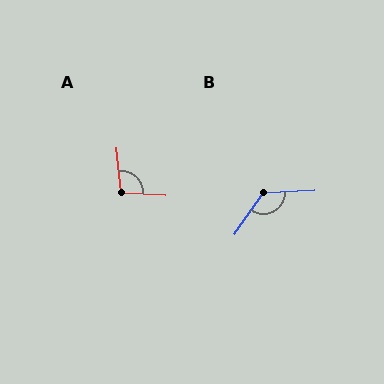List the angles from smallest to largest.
A (99°), B (127°).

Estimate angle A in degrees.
Approximately 99 degrees.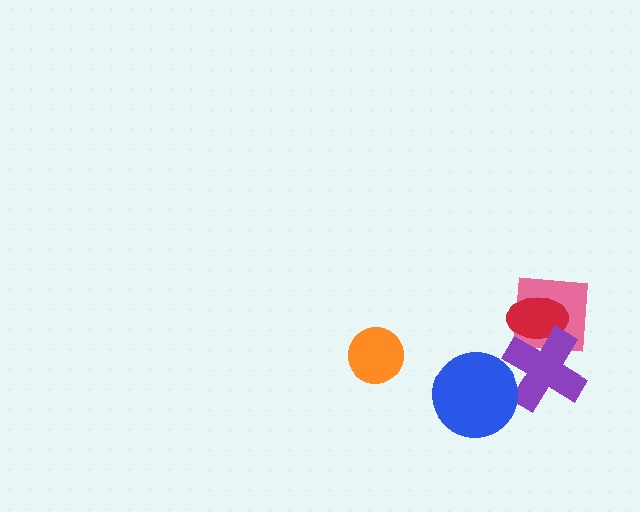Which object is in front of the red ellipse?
The purple cross is in front of the red ellipse.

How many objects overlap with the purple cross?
3 objects overlap with the purple cross.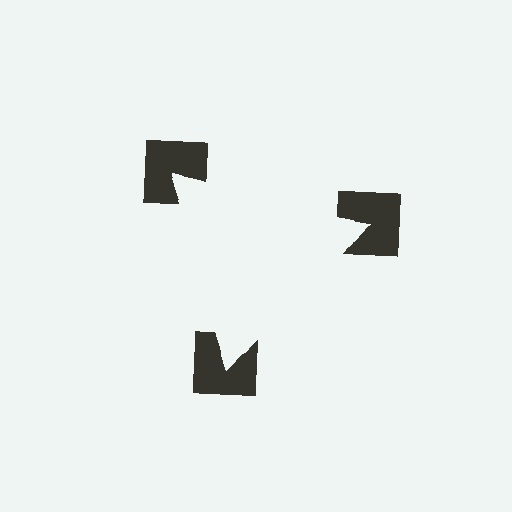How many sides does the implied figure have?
3 sides.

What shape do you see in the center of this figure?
An illusory triangle — its edges are inferred from the aligned wedge cuts in the notched squares, not physically drawn.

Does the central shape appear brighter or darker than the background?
It typically appears slightly brighter than the background, even though no actual brightness change is drawn.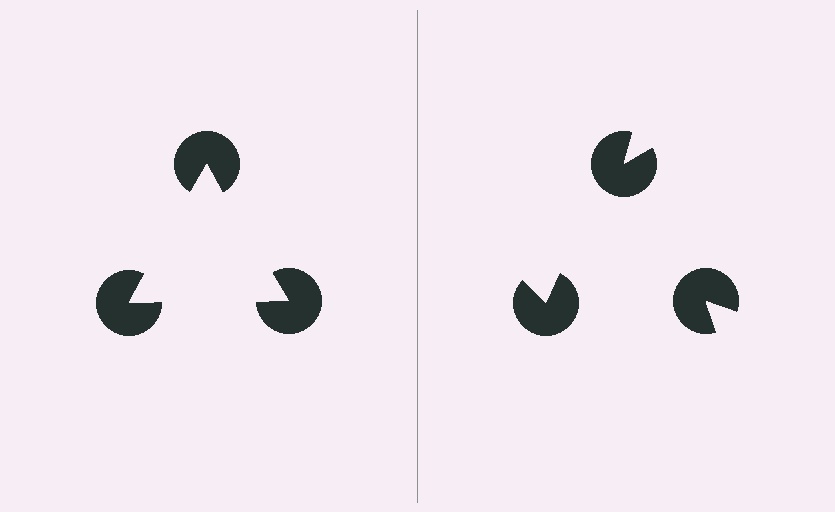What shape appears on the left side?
An illusory triangle.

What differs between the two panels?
The pac-man discs are positioned identically on both sides; only the wedge orientations differ. On the left they align to a triangle; on the right they are misaligned.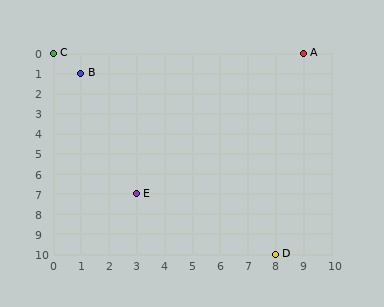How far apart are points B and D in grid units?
Points B and D are 7 columns and 9 rows apart (about 11.4 grid units diagonally).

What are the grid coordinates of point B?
Point B is at grid coordinates (1, 1).